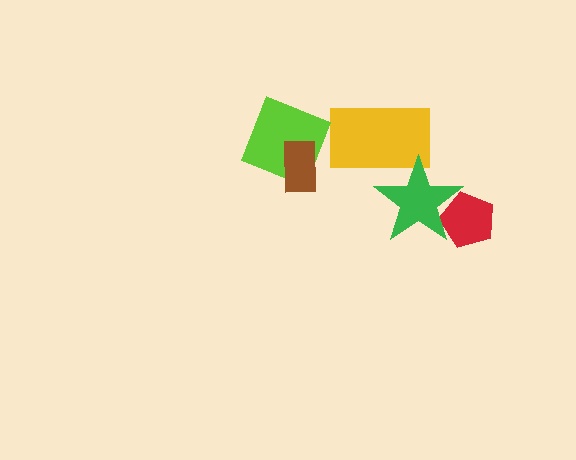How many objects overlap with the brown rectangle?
1 object overlaps with the brown rectangle.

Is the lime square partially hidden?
Yes, it is partially covered by another shape.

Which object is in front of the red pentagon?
The green star is in front of the red pentagon.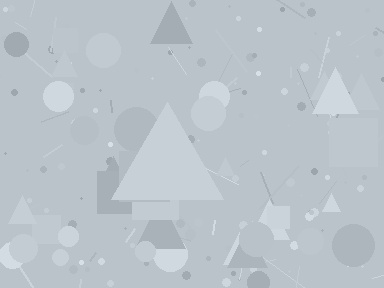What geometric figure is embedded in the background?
A triangle is embedded in the background.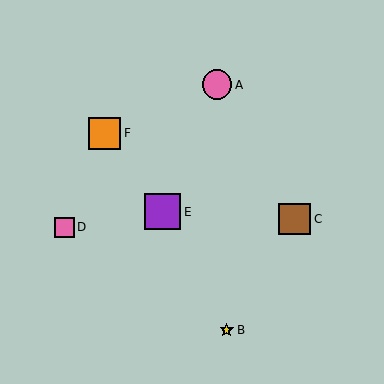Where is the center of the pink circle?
The center of the pink circle is at (217, 85).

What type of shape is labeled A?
Shape A is a pink circle.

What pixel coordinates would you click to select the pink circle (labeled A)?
Click at (217, 85) to select the pink circle A.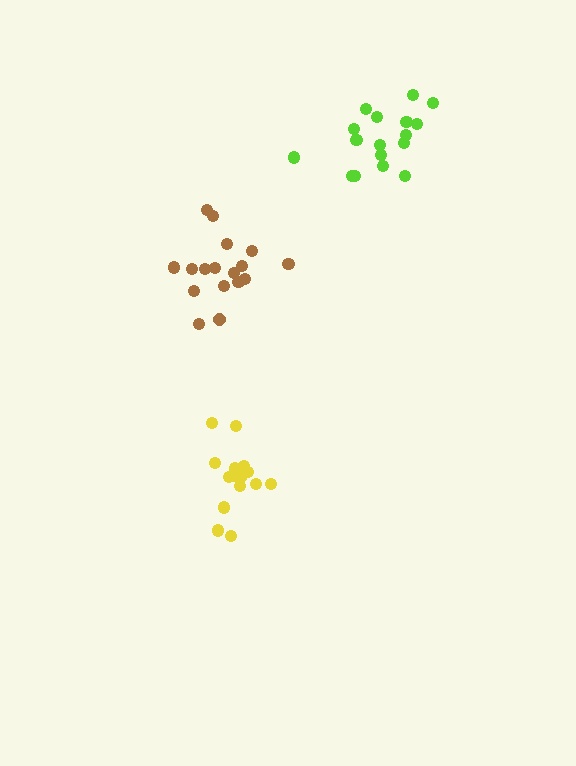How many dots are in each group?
Group 1: 17 dots, Group 2: 18 dots, Group 3: 15 dots (50 total).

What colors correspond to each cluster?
The clusters are colored: brown, lime, yellow.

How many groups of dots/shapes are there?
There are 3 groups.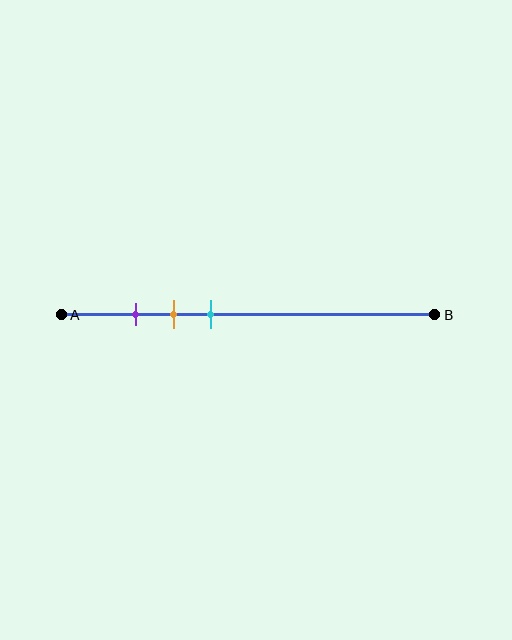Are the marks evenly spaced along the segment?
Yes, the marks are approximately evenly spaced.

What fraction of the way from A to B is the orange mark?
The orange mark is approximately 30% (0.3) of the way from A to B.